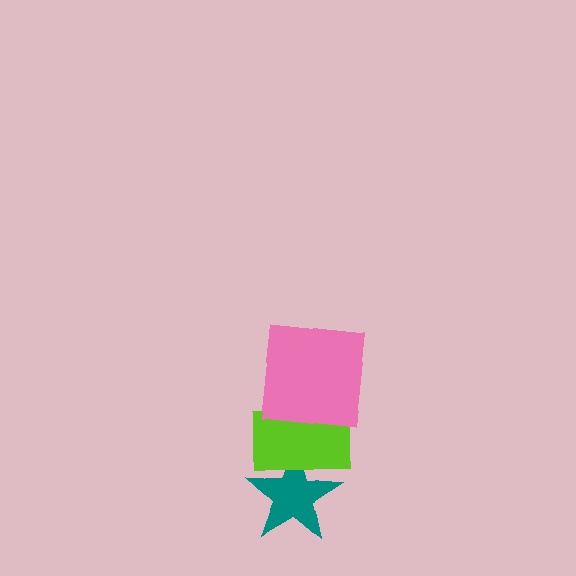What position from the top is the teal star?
The teal star is 3rd from the top.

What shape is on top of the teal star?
The lime rectangle is on top of the teal star.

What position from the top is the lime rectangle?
The lime rectangle is 2nd from the top.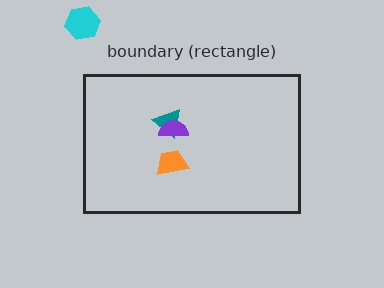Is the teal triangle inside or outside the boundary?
Inside.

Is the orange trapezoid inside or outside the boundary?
Inside.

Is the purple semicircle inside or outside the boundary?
Inside.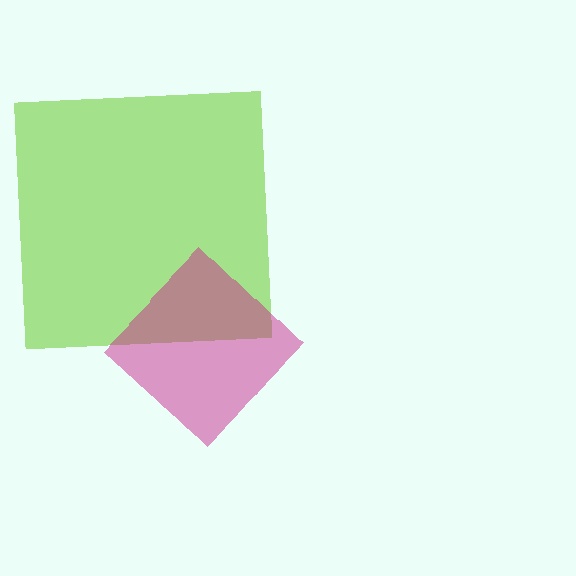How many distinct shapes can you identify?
There are 2 distinct shapes: a lime square, a magenta diamond.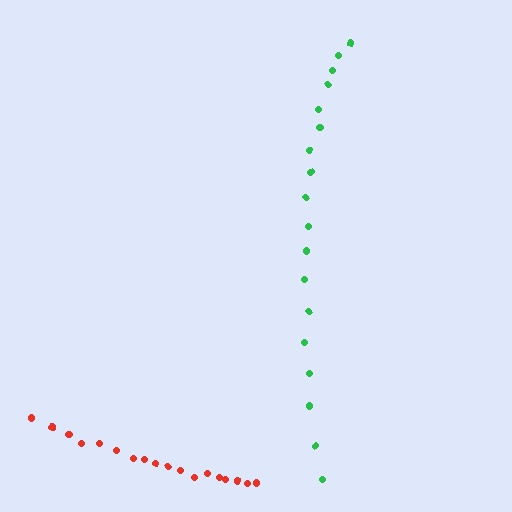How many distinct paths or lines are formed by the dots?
There are 2 distinct paths.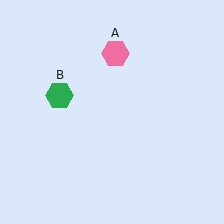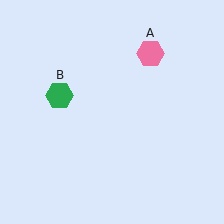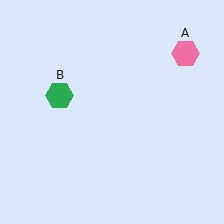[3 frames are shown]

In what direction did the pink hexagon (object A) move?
The pink hexagon (object A) moved right.